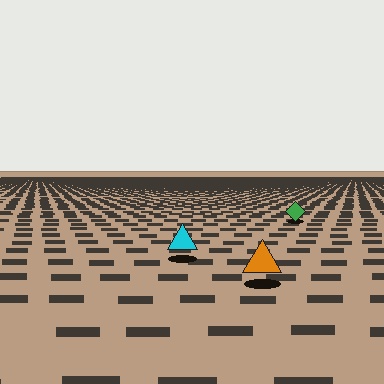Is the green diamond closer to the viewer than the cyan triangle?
No. The cyan triangle is closer — you can tell from the texture gradient: the ground texture is coarser near it.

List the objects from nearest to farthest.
From nearest to farthest: the orange triangle, the cyan triangle, the green diamond.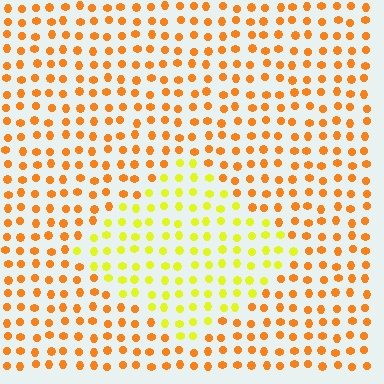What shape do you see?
I see a diamond.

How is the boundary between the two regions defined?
The boundary is defined purely by a slight shift in hue (about 39 degrees). Spacing, size, and orientation are identical on both sides.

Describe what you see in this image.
The image is filled with small orange elements in a uniform arrangement. A diamond-shaped region is visible where the elements are tinted to a slightly different hue, forming a subtle color boundary.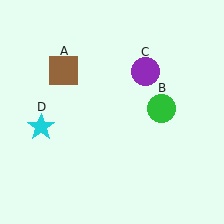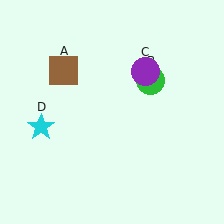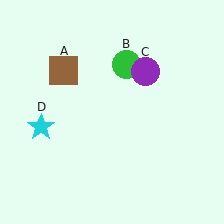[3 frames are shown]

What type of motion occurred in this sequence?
The green circle (object B) rotated counterclockwise around the center of the scene.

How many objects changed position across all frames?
1 object changed position: green circle (object B).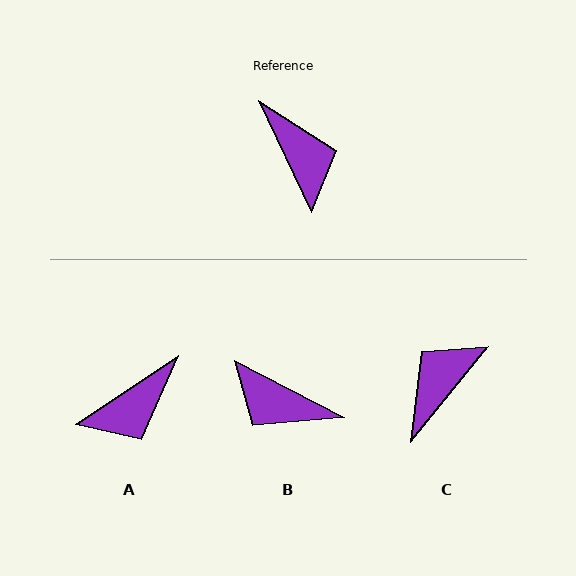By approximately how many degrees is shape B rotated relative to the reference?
Approximately 143 degrees clockwise.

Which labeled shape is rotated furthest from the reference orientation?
B, about 143 degrees away.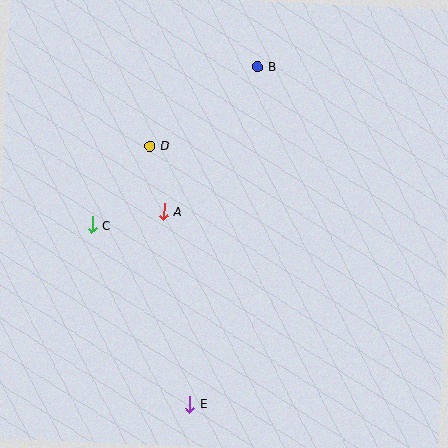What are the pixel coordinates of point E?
Point E is at (190, 404).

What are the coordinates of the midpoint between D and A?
The midpoint between D and A is at (157, 179).